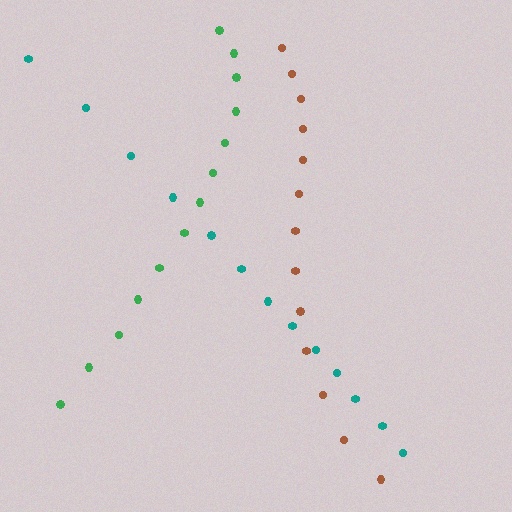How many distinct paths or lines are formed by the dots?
There are 3 distinct paths.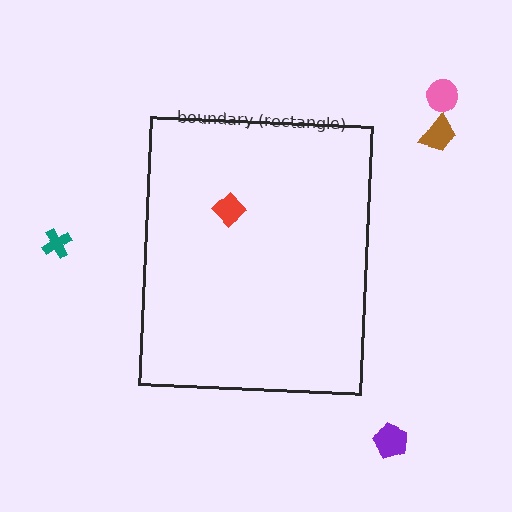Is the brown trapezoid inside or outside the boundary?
Outside.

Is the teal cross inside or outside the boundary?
Outside.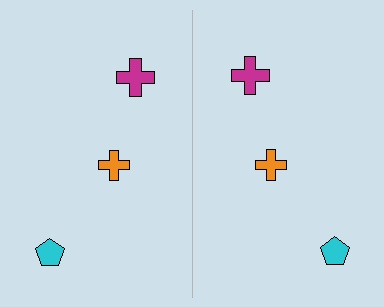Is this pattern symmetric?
Yes, this pattern has bilateral (reflection) symmetry.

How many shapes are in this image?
There are 6 shapes in this image.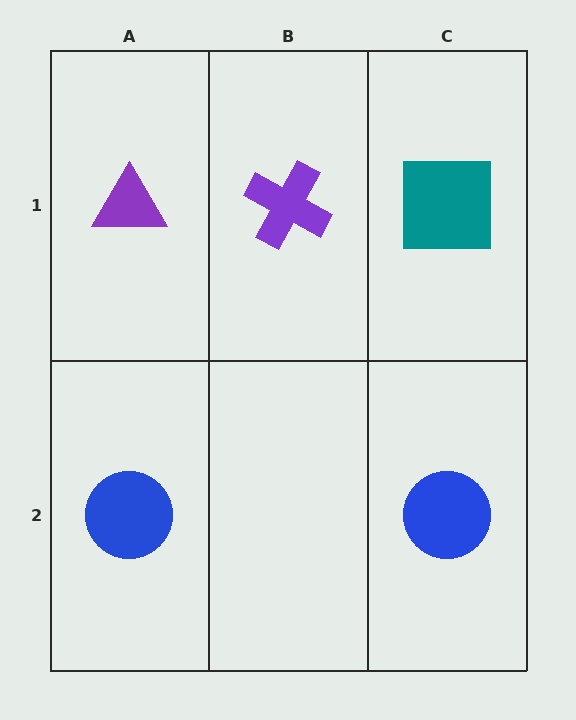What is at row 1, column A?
A purple triangle.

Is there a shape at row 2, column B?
No, that cell is empty.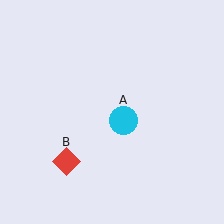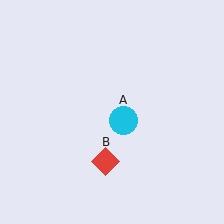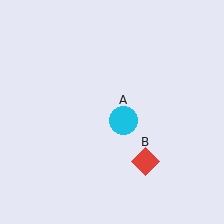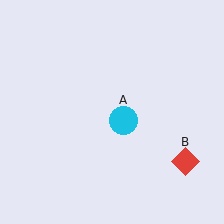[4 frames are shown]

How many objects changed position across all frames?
1 object changed position: red diamond (object B).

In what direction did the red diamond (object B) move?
The red diamond (object B) moved right.